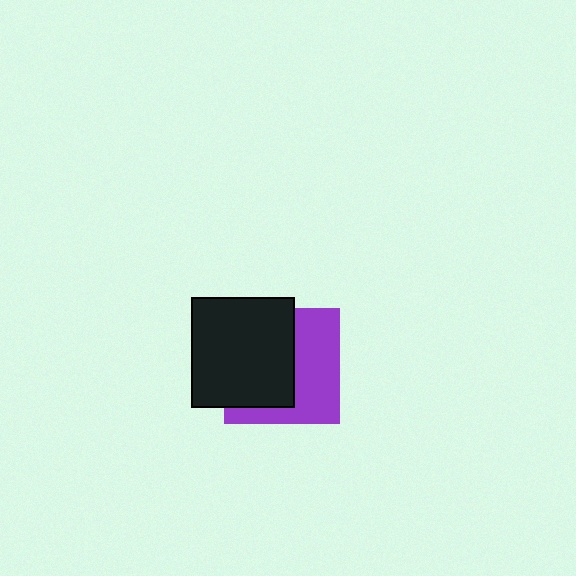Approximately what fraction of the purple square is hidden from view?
Roughly 54% of the purple square is hidden behind the black rectangle.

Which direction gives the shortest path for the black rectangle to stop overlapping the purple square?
Moving left gives the shortest separation.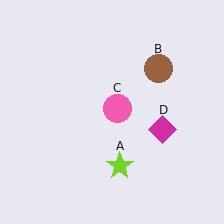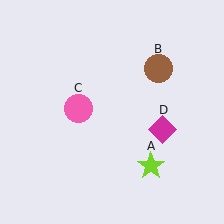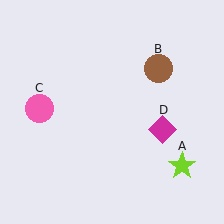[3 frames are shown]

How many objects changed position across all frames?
2 objects changed position: lime star (object A), pink circle (object C).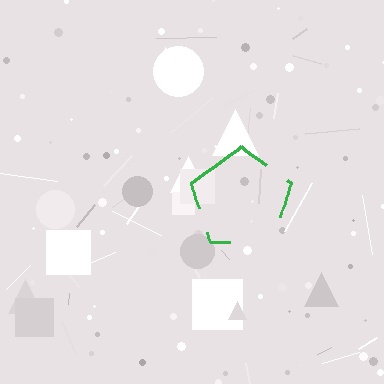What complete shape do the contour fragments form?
The contour fragments form a pentagon.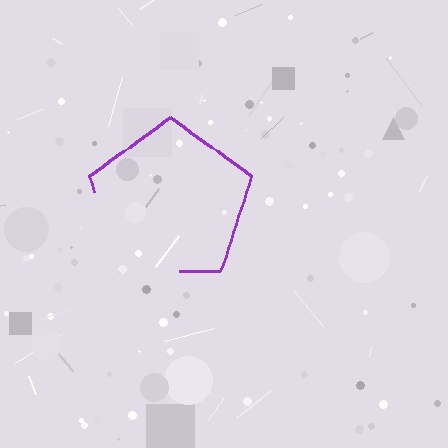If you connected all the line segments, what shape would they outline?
They would outline a pentagon.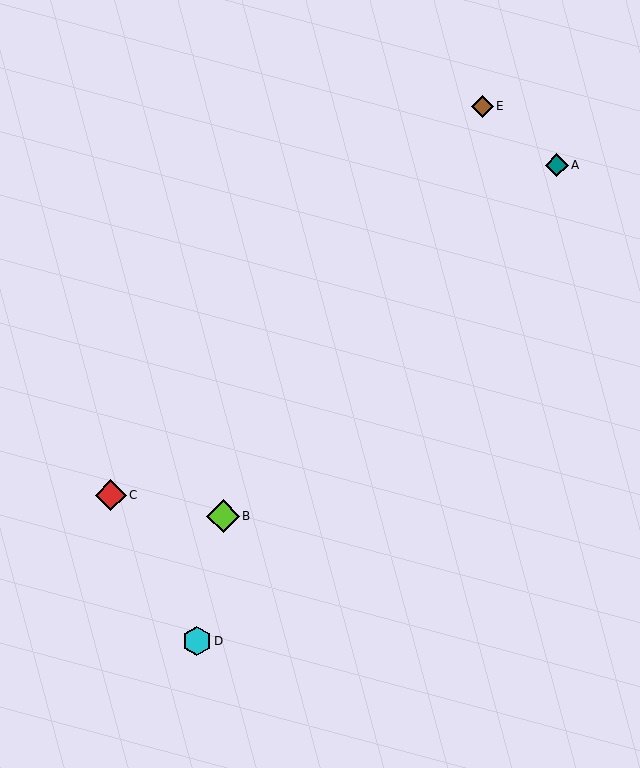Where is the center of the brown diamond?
The center of the brown diamond is at (483, 106).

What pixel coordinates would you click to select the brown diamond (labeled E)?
Click at (483, 106) to select the brown diamond E.